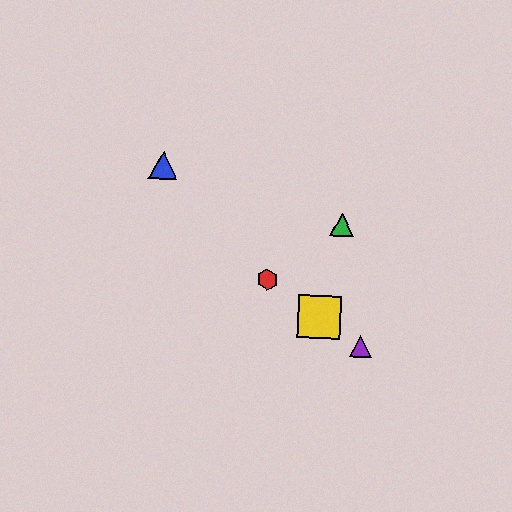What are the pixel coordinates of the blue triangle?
The blue triangle is at (163, 165).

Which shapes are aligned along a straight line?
The red hexagon, the yellow square, the purple triangle are aligned along a straight line.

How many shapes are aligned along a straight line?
3 shapes (the red hexagon, the yellow square, the purple triangle) are aligned along a straight line.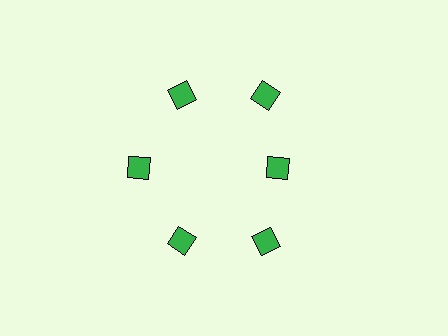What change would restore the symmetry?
The symmetry would be restored by moving it outward, back onto the ring so that all 6 diamonds sit at equal angles and equal distance from the center.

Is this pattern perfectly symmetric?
No. The 6 green diamonds are arranged in a ring, but one element near the 3 o'clock position is pulled inward toward the center, breaking the 6-fold rotational symmetry.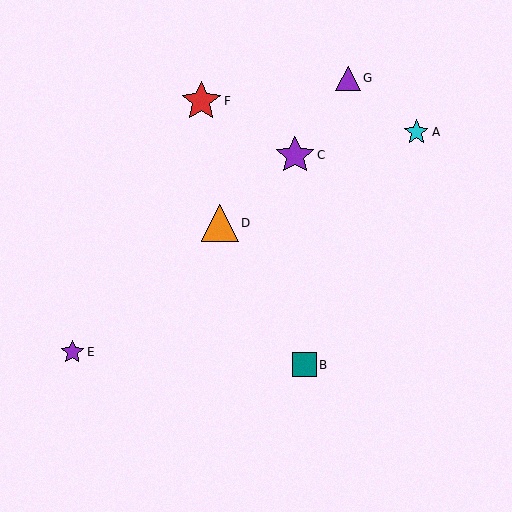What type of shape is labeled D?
Shape D is an orange triangle.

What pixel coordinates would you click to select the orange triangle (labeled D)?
Click at (220, 223) to select the orange triangle D.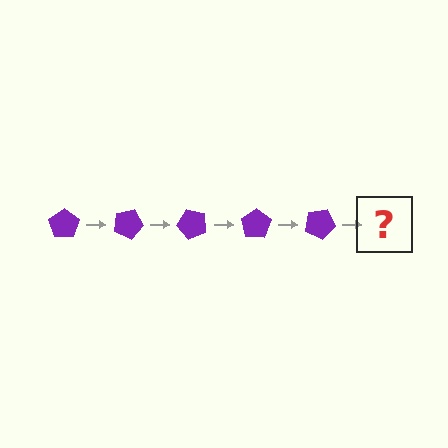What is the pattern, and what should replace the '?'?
The pattern is that the pentagon rotates 25 degrees each step. The '?' should be a purple pentagon rotated 125 degrees.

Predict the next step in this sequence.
The next step is a purple pentagon rotated 125 degrees.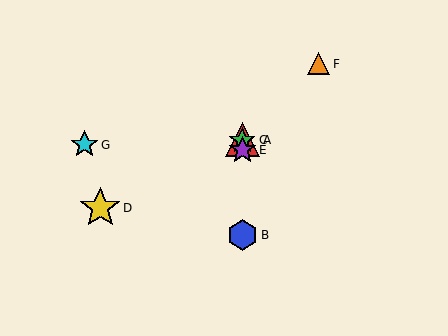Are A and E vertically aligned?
Yes, both are at x≈242.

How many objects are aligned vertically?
4 objects (A, B, C, E) are aligned vertically.